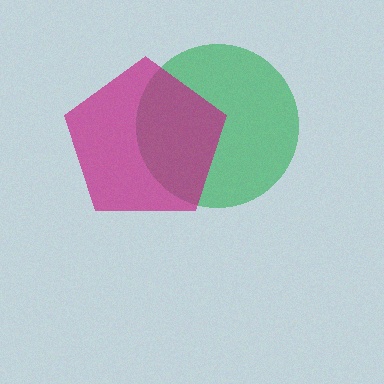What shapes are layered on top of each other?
The layered shapes are: a green circle, a magenta pentagon.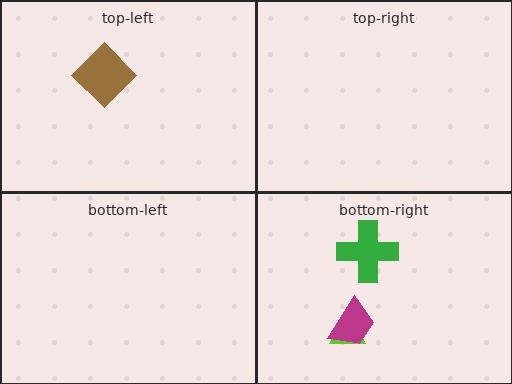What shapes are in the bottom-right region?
The lime triangle, the green cross, the magenta trapezoid.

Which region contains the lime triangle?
The bottom-right region.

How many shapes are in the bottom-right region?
3.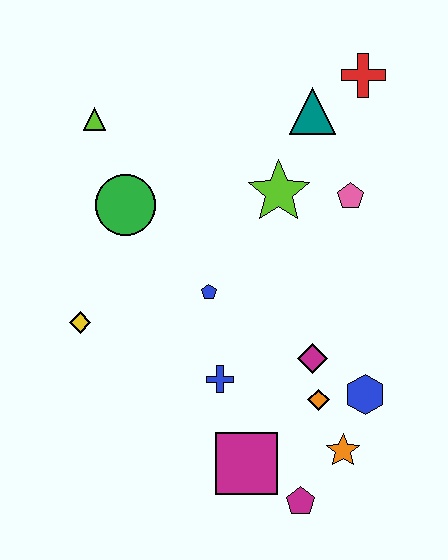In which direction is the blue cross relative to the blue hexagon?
The blue cross is to the left of the blue hexagon.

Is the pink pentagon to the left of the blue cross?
No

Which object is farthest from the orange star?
The lime triangle is farthest from the orange star.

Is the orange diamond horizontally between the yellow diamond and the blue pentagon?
No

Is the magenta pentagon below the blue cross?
Yes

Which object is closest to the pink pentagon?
The lime star is closest to the pink pentagon.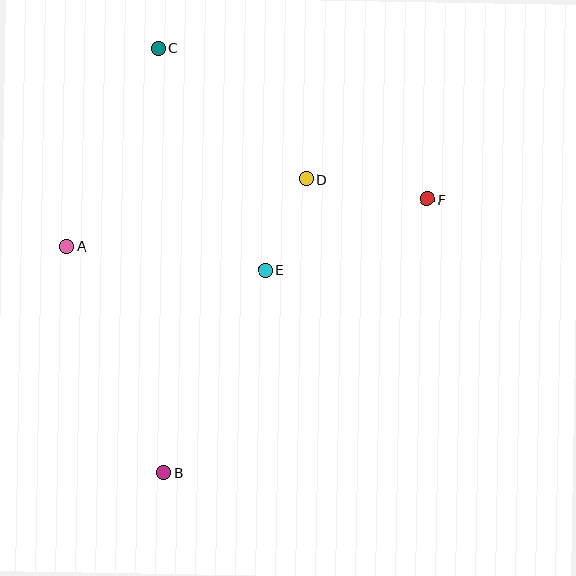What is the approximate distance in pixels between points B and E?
The distance between B and E is approximately 227 pixels.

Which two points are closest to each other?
Points D and E are closest to each other.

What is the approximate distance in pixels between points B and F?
The distance between B and F is approximately 380 pixels.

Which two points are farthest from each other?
Points B and C are farthest from each other.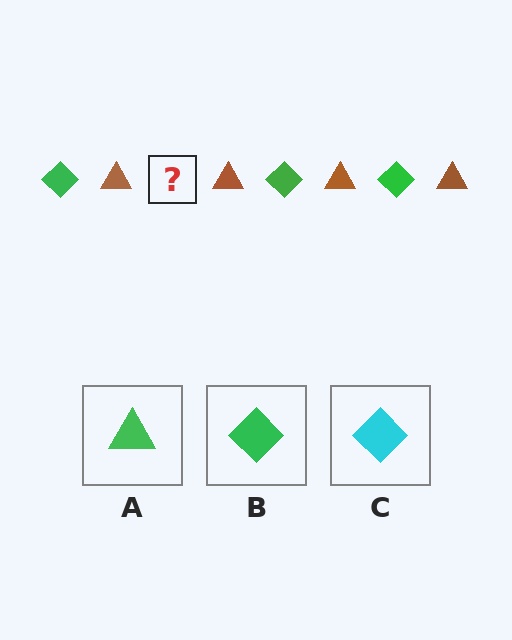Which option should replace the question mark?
Option B.